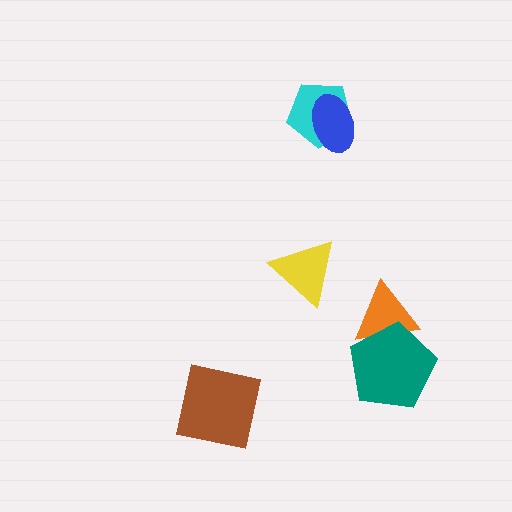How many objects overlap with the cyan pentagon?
1 object overlaps with the cyan pentagon.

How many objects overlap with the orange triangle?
1 object overlaps with the orange triangle.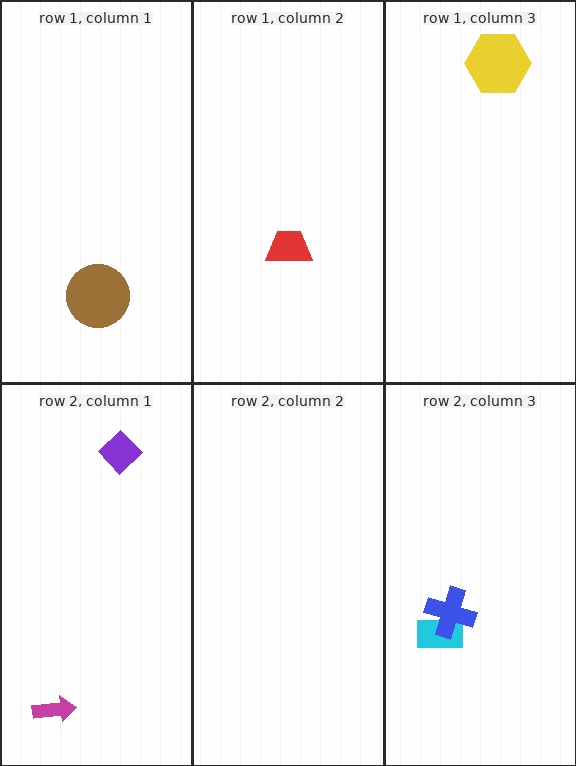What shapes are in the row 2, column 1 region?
The magenta arrow, the purple diamond.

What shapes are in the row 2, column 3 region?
The cyan rectangle, the blue cross.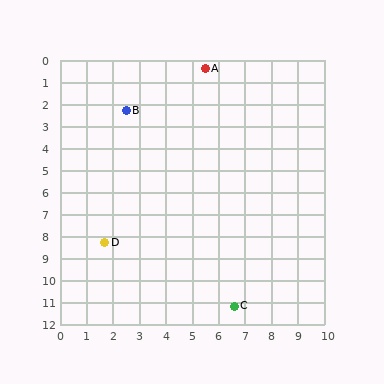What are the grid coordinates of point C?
Point C is at approximately (6.6, 11.2).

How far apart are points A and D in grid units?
Points A and D are about 8.8 grid units apart.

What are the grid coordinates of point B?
Point B is at approximately (2.5, 2.3).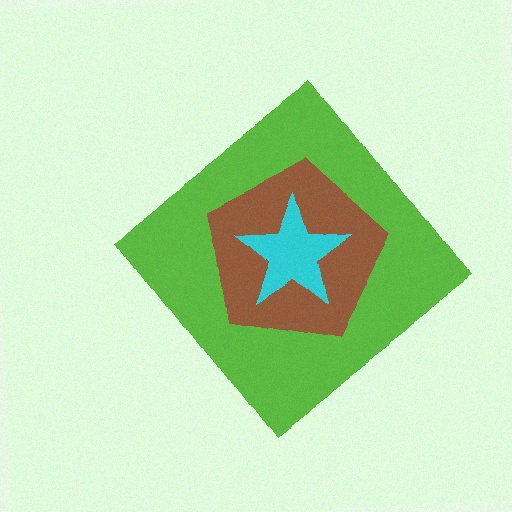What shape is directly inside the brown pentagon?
The cyan star.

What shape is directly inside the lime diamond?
The brown pentagon.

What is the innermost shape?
The cyan star.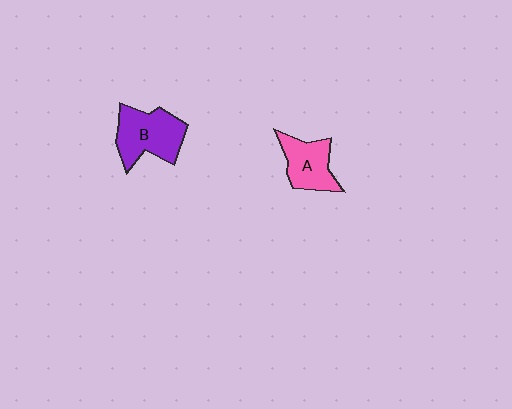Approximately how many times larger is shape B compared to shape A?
Approximately 1.3 times.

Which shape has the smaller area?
Shape A (pink).